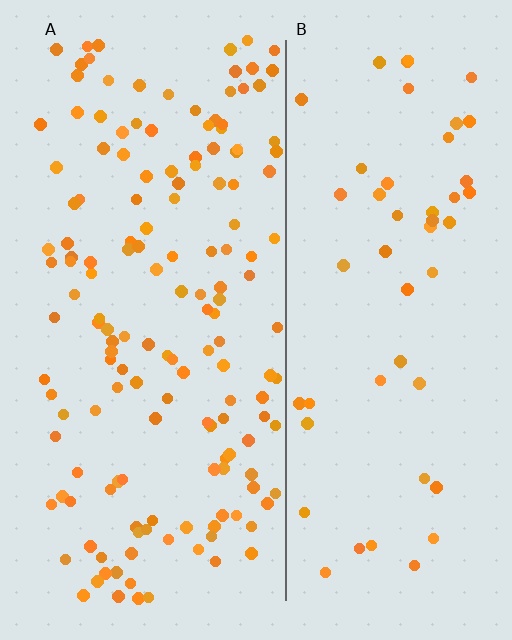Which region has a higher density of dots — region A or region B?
A (the left).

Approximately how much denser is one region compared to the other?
Approximately 2.9× — region A over region B.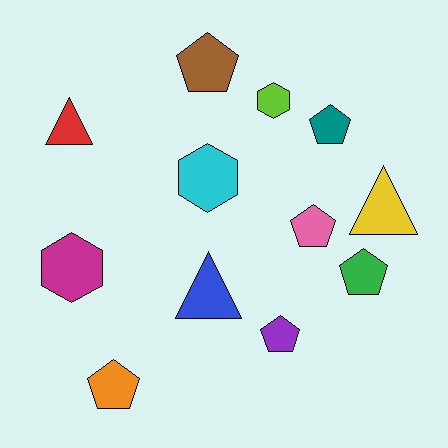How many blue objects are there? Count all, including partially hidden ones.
There is 1 blue object.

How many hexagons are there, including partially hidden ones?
There are 3 hexagons.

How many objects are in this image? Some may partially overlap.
There are 12 objects.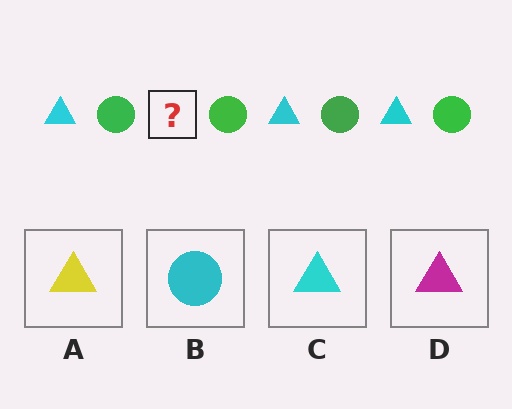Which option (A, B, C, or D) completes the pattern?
C.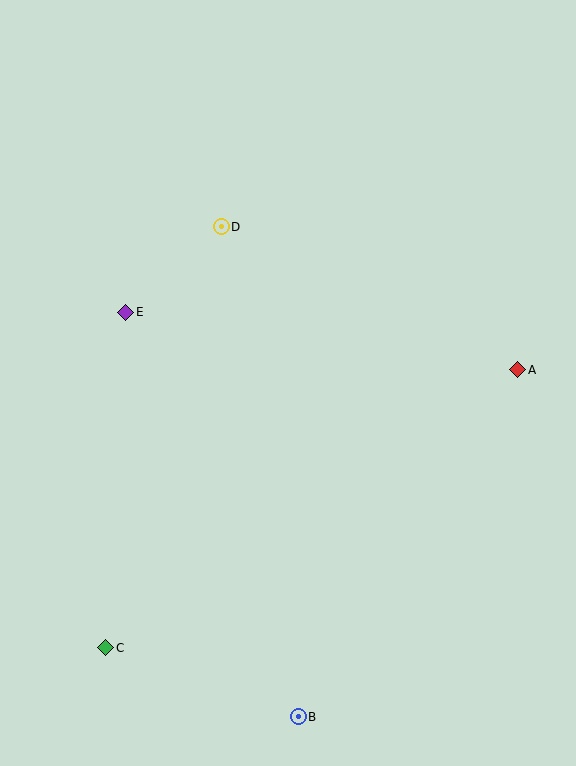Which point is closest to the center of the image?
Point D at (221, 227) is closest to the center.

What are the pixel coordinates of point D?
Point D is at (221, 227).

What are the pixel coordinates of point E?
Point E is at (126, 313).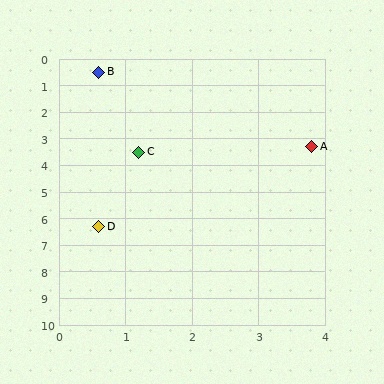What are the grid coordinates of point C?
Point C is at approximately (1.2, 3.5).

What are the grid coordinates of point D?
Point D is at approximately (0.6, 6.3).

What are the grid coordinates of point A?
Point A is at approximately (3.8, 3.3).